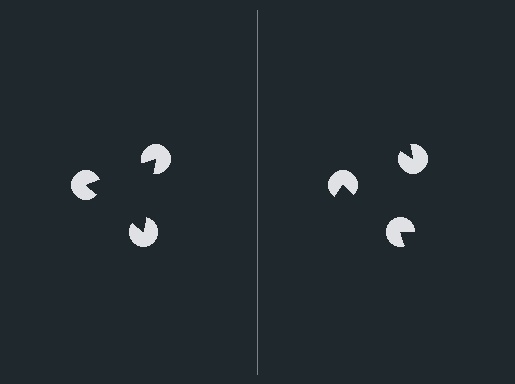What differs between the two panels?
The pac-man discs are positioned identically on both sides; only the wedge orientations differ. On the left they align to a triangle; on the right they are misaligned.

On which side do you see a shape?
An illusory triangle appears on the left side. On the right side the wedge cuts are rotated, so no coherent shape forms.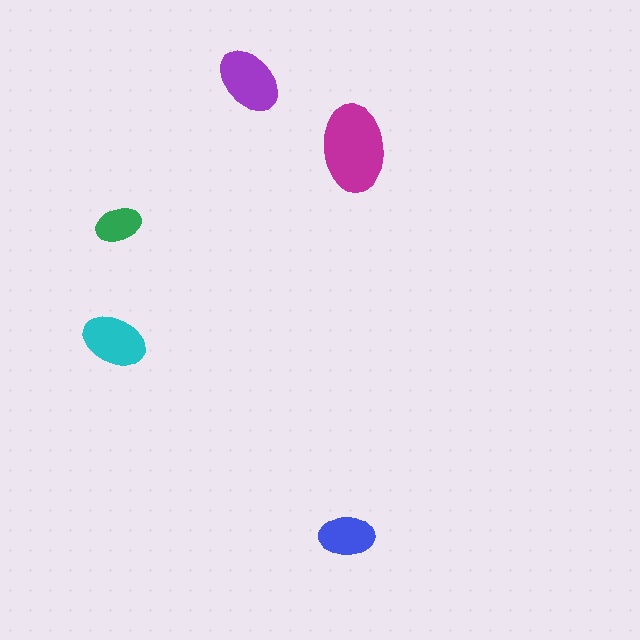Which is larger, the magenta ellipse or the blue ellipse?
The magenta one.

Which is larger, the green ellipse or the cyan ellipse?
The cyan one.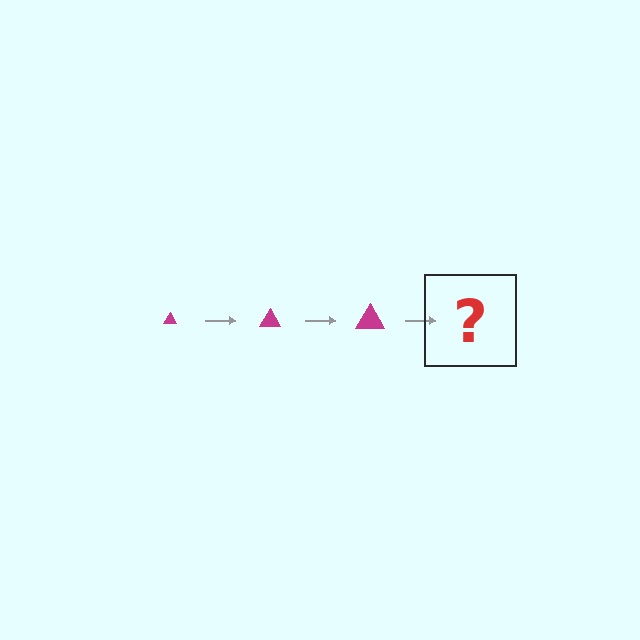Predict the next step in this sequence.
The next step is a magenta triangle, larger than the previous one.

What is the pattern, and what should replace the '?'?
The pattern is that the triangle gets progressively larger each step. The '?' should be a magenta triangle, larger than the previous one.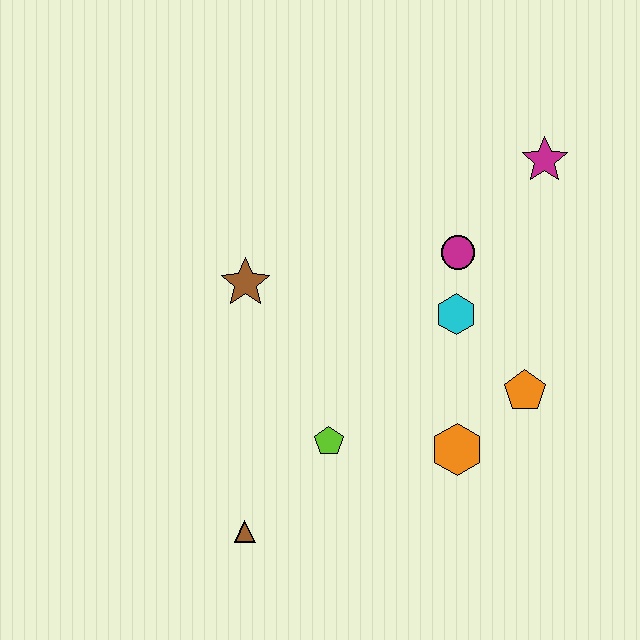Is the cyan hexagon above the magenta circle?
No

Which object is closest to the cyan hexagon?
The magenta circle is closest to the cyan hexagon.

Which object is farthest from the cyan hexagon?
The brown triangle is farthest from the cyan hexagon.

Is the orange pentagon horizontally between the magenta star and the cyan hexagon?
Yes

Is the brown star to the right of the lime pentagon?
No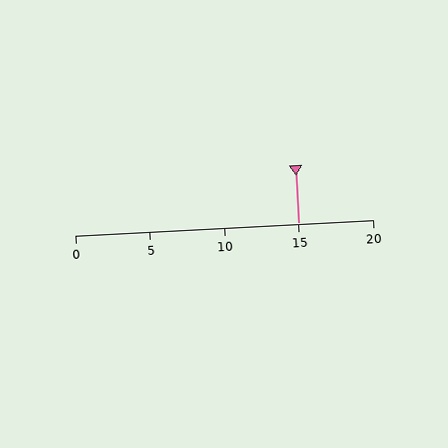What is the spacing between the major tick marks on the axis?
The major ticks are spaced 5 apart.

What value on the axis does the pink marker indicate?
The marker indicates approximately 15.